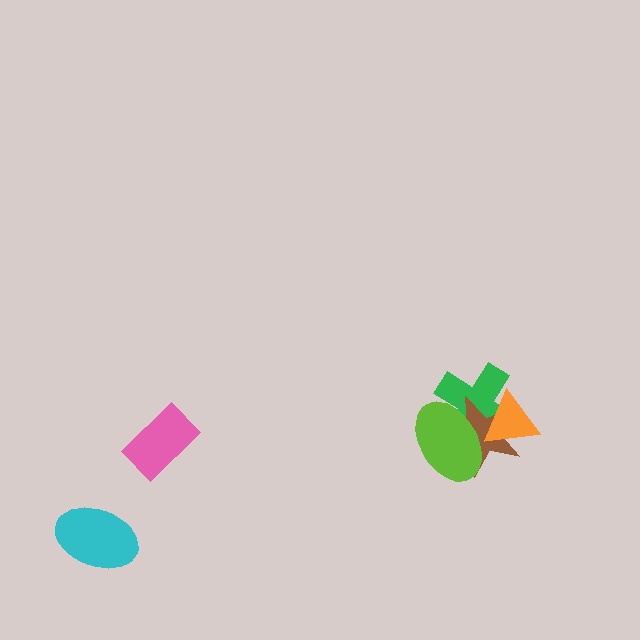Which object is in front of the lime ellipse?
The orange triangle is in front of the lime ellipse.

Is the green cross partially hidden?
Yes, it is partially covered by another shape.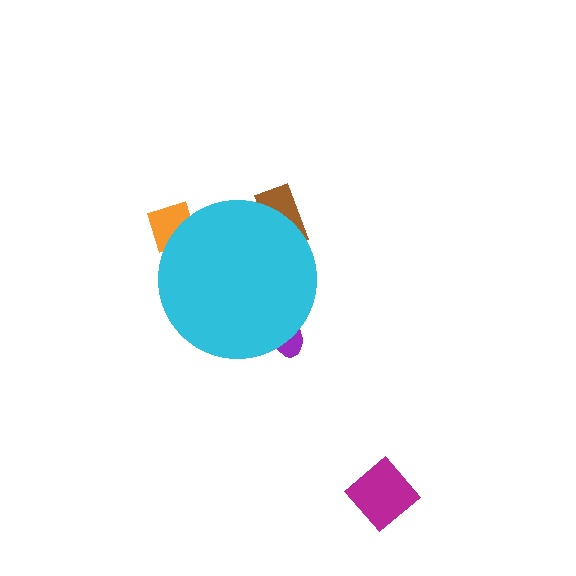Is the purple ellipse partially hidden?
Yes, the purple ellipse is partially hidden behind the cyan circle.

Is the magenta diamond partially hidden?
No, the magenta diamond is fully visible.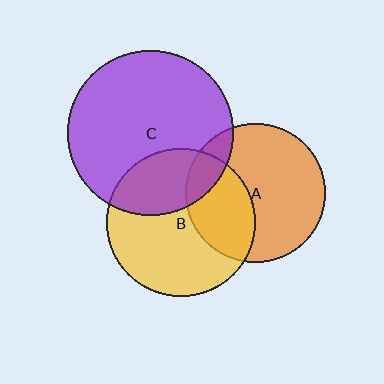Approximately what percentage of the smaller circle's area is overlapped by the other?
Approximately 15%.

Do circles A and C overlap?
Yes.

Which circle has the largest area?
Circle C (purple).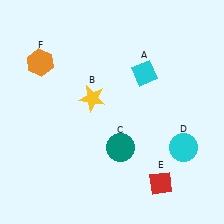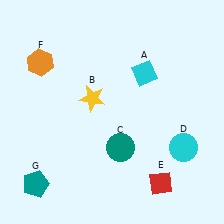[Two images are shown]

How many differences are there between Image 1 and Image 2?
There is 1 difference between the two images.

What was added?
A teal pentagon (G) was added in Image 2.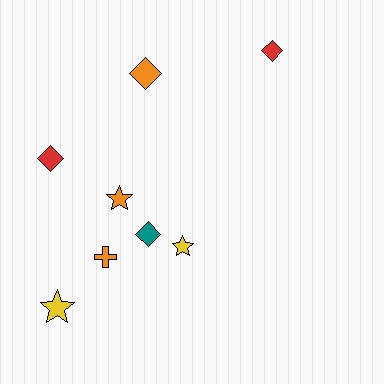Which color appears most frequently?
Orange, with 3 objects.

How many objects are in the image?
There are 8 objects.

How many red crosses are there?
There are no red crosses.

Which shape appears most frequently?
Diamond, with 4 objects.